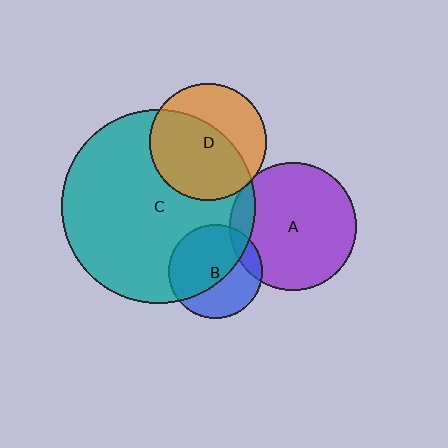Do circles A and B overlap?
Yes.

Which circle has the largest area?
Circle C (teal).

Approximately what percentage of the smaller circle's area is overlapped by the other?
Approximately 15%.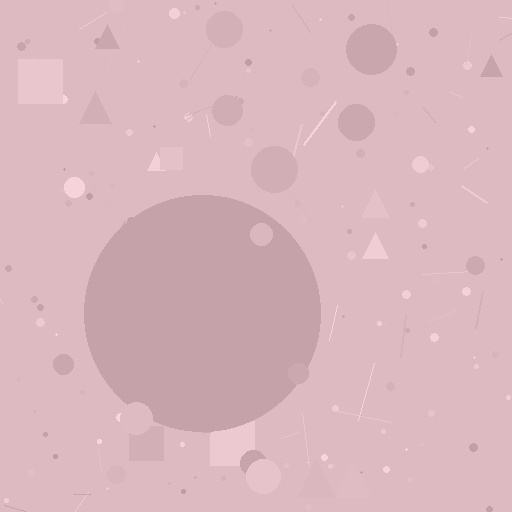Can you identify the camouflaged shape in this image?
The camouflaged shape is a circle.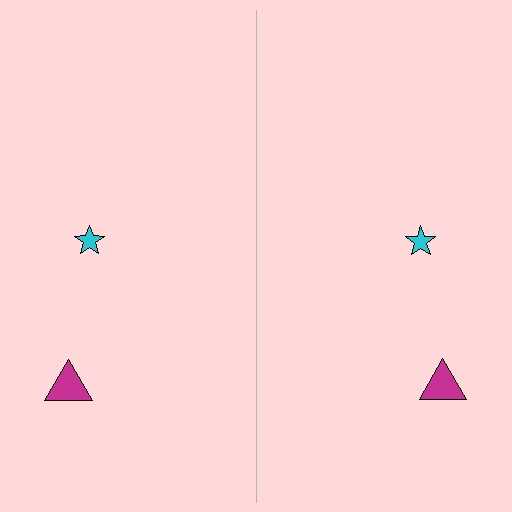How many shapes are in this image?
There are 4 shapes in this image.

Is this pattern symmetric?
Yes, this pattern has bilateral (reflection) symmetry.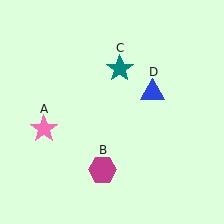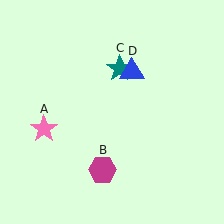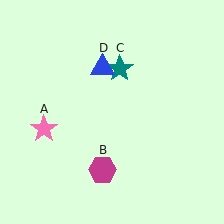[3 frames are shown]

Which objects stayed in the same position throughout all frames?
Pink star (object A) and magenta hexagon (object B) and teal star (object C) remained stationary.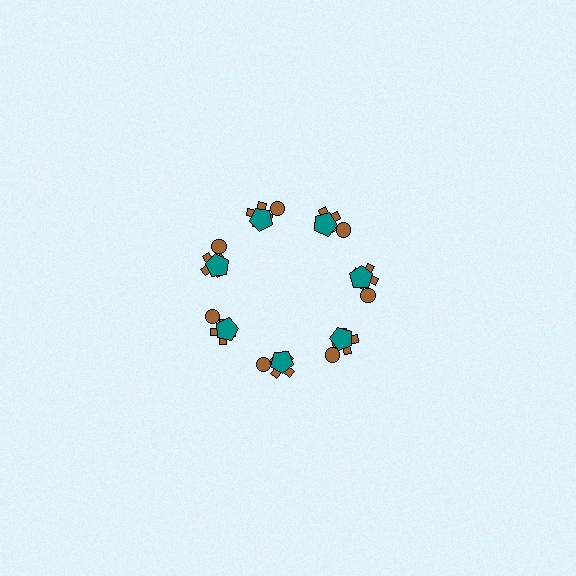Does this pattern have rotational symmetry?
Yes, this pattern has 7-fold rotational symmetry. It looks the same after rotating 51 degrees around the center.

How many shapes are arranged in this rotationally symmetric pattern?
There are 21 shapes, arranged in 7 groups of 3.